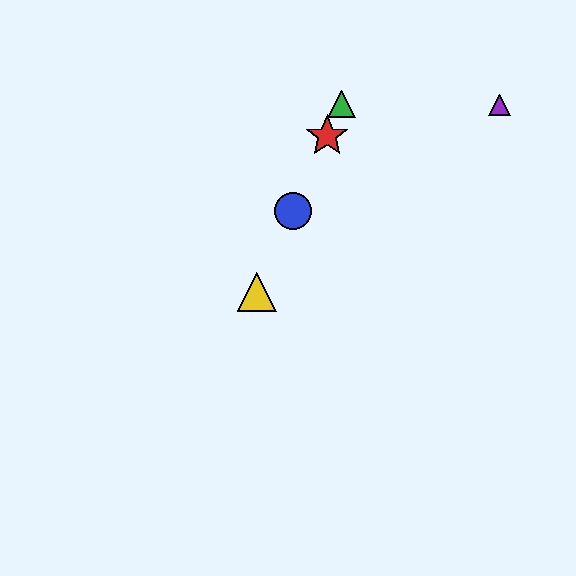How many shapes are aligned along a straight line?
4 shapes (the red star, the blue circle, the green triangle, the yellow triangle) are aligned along a straight line.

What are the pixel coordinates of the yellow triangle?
The yellow triangle is at (257, 292).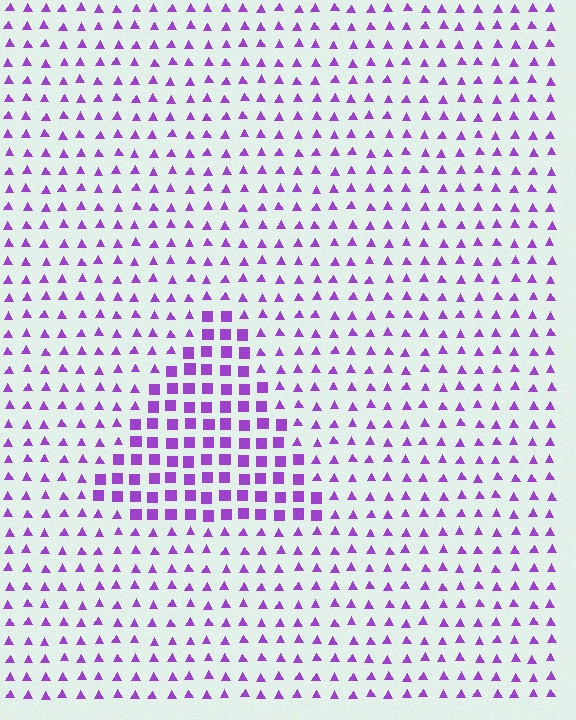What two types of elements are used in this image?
The image uses squares inside the triangle region and triangles outside it.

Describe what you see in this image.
The image is filled with small purple elements arranged in a uniform grid. A triangle-shaped region contains squares, while the surrounding area contains triangles. The boundary is defined purely by the change in element shape.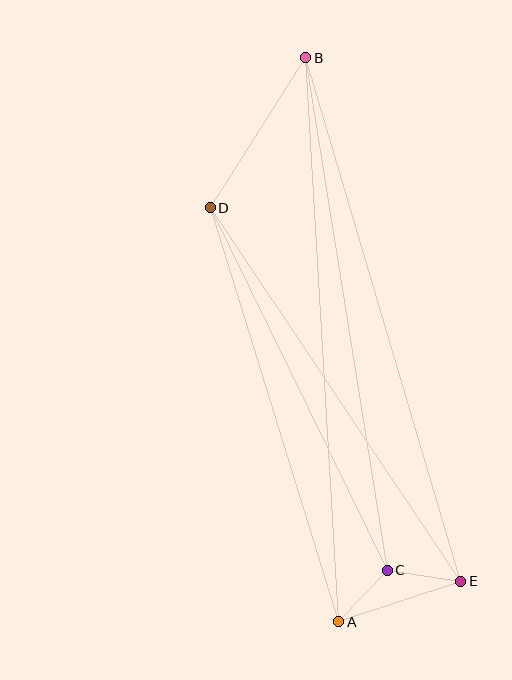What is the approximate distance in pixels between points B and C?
The distance between B and C is approximately 519 pixels.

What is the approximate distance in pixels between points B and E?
The distance between B and E is approximately 546 pixels.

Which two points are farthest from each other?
Points A and B are farthest from each other.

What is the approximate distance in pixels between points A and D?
The distance between A and D is approximately 433 pixels.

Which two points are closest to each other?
Points A and C are closest to each other.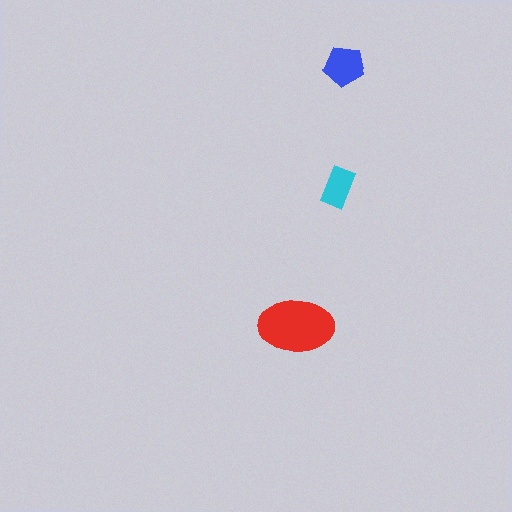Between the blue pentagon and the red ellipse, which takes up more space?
The red ellipse.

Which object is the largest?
The red ellipse.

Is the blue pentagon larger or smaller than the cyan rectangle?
Larger.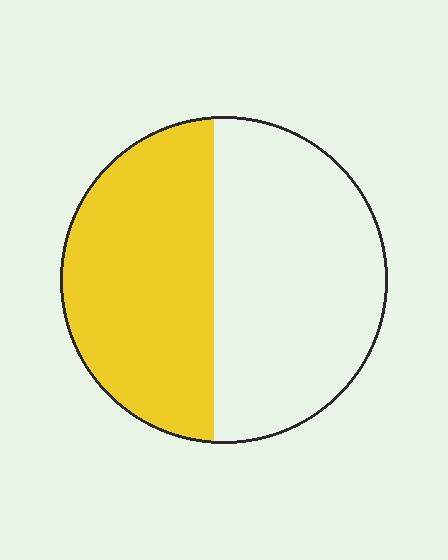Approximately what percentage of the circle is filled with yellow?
Approximately 45%.